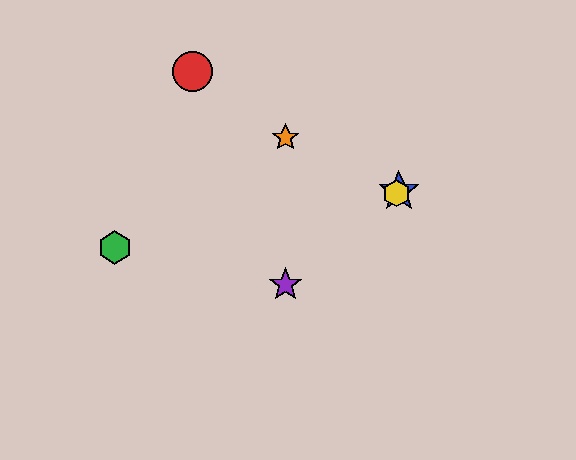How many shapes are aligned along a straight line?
3 shapes (the blue star, the yellow hexagon, the purple star) are aligned along a straight line.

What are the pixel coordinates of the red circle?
The red circle is at (193, 72).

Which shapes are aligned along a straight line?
The blue star, the yellow hexagon, the purple star are aligned along a straight line.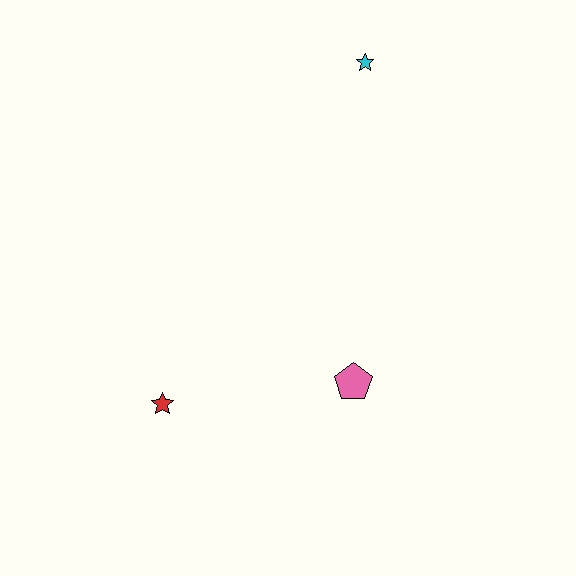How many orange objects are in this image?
There are no orange objects.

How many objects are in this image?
There are 3 objects.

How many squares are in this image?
There are no squares.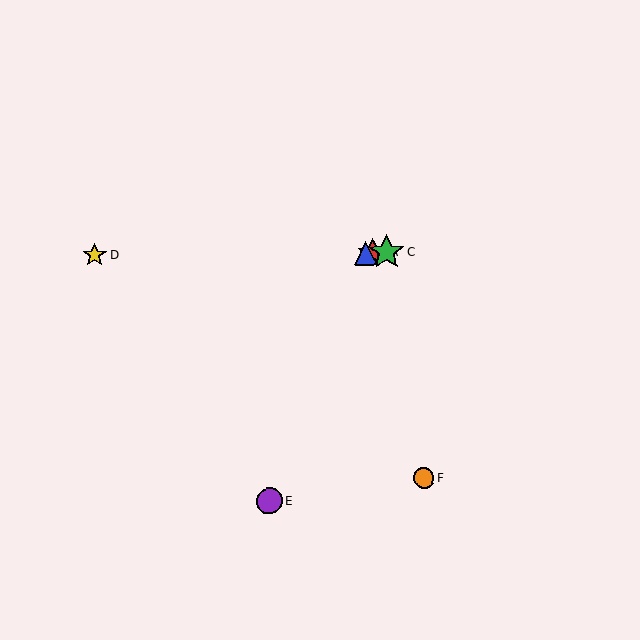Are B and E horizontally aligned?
No, B is at y≈253 and E is at y≈501.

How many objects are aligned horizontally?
4 objects (A, B, C, D) are aligned horizontally.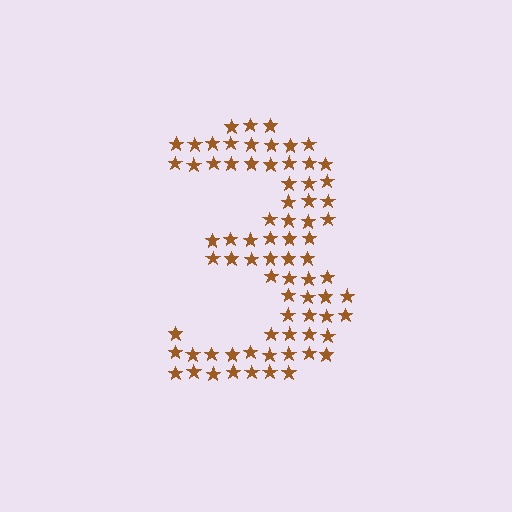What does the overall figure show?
The overall figure shows the digit 3.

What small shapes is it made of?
It is made of small stars.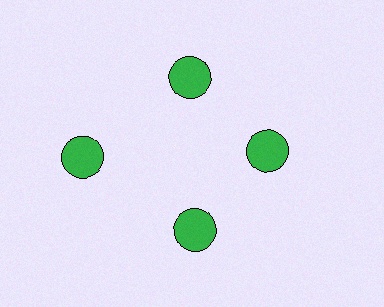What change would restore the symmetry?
The symmetry would be restored by moving it inward, back onto the ring so that all 4 circles sit at equal angles and equal distance from the center.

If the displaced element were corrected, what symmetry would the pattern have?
It would have 4-fold rotational symmetry — the pattern would map onto itself every 90 degrees.